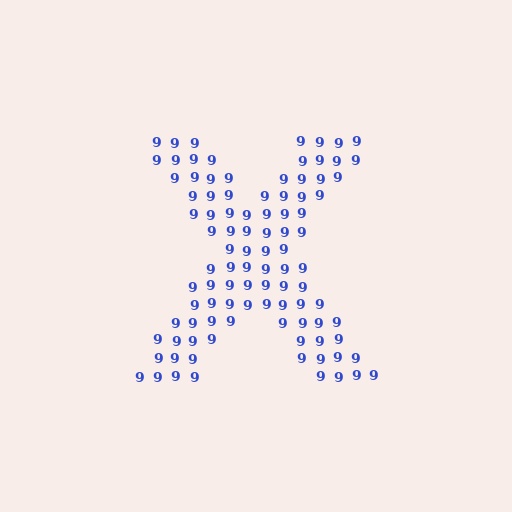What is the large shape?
The large shape is the letter X.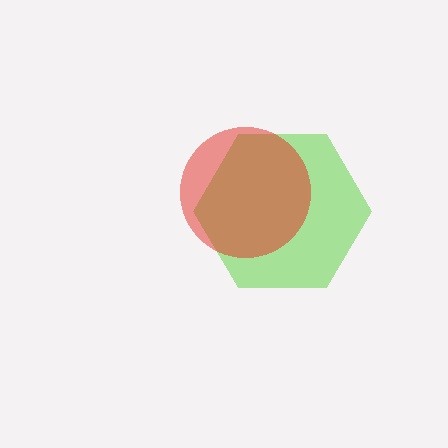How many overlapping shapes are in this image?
There are 2 overlapping shapes in the image.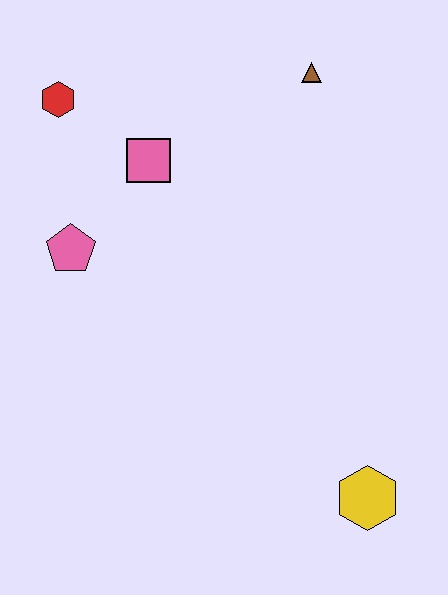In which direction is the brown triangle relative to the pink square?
The brown triangle is to the right of the pink square.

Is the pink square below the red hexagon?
Yes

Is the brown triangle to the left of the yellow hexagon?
Yes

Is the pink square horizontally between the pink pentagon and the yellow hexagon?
Yes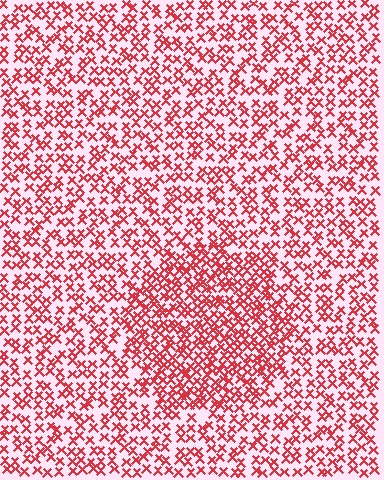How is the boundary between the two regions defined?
The boundary is defined by a change in element density (approximately 1.7x ratio). All elements are the same color, size, and shape.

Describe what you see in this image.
The image contains small red elements arranged at two different densities. A circle-shaped region is visible where the elements are more densely packed than the surrounding area.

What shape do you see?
I see a circle.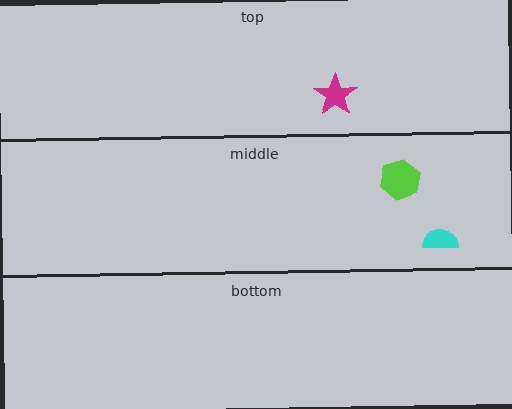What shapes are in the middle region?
The lime hexagon, the cyan semicircle.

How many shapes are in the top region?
1.